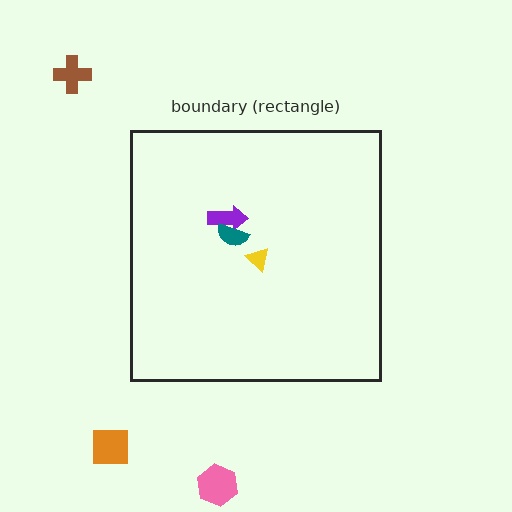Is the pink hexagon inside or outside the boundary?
Outside.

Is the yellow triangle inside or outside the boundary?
Inside.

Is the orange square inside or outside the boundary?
Outside.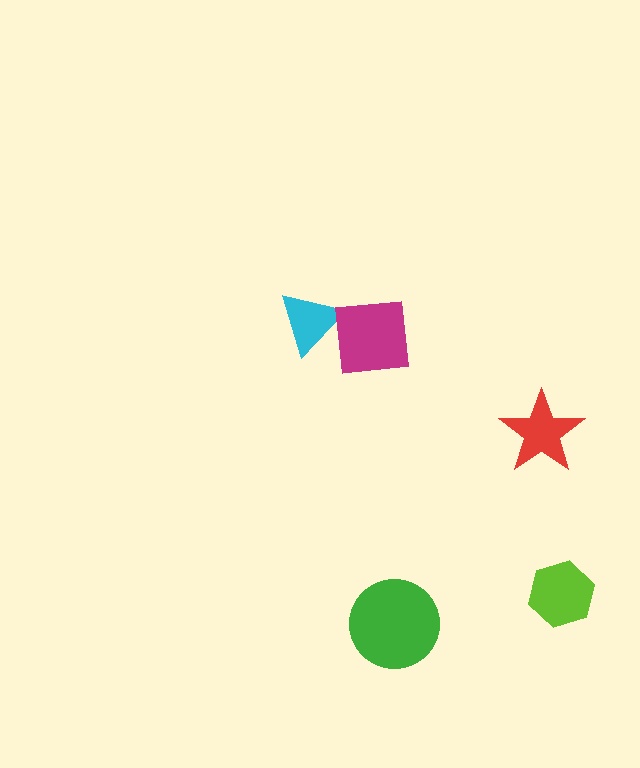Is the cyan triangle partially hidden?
Yes, it is partially covered by another shape.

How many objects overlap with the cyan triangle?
1 object overlaps with the cyan triangle.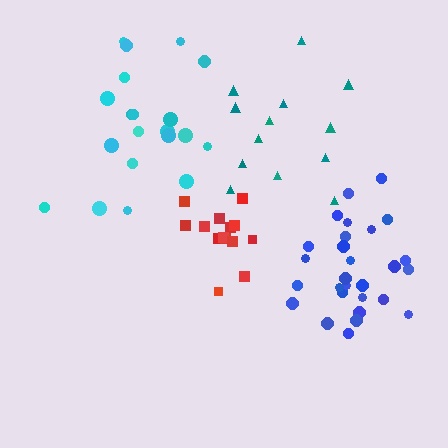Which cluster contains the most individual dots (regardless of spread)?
Blue (28).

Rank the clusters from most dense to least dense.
red, blue, cyan, teal.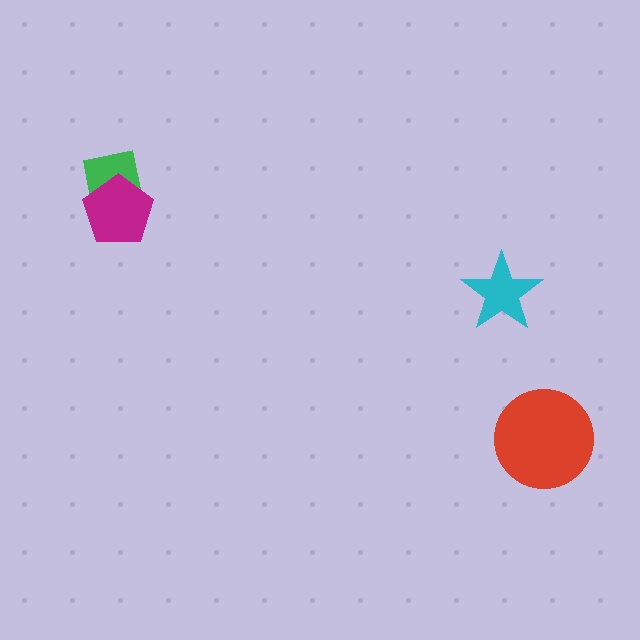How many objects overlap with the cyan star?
0 objects overlap with the cyan star.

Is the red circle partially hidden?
No, no other shape covers it.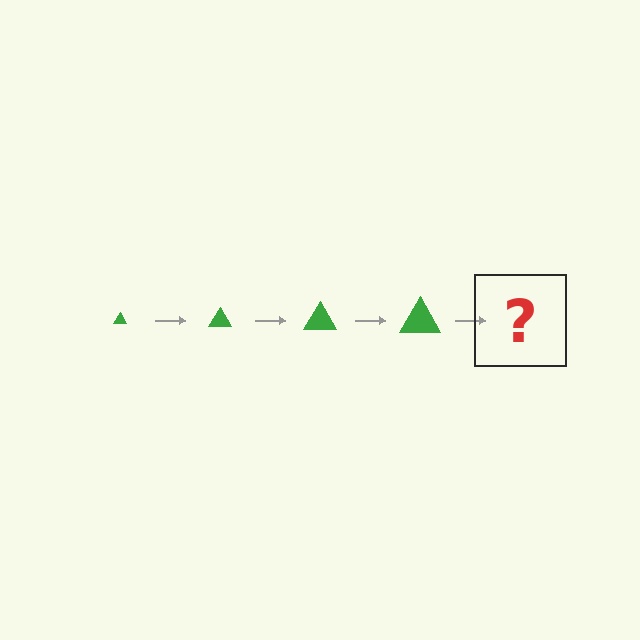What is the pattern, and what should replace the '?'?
The pattern is that the triangle gets progressively larger each step. The '?' should be a green triangle, larger than the previous one.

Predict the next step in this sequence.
The next step is a green triangle, larger than the previous one.